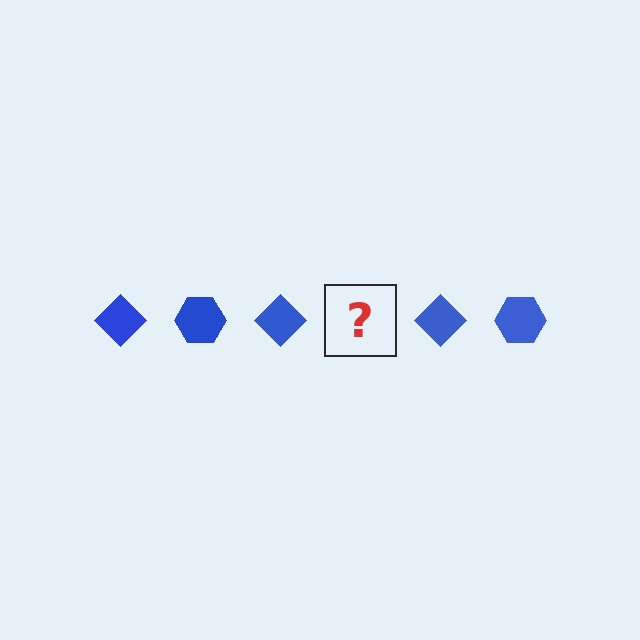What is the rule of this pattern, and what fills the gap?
The rule is that the pattern cycles through diamond, hexagon shapes in blue. The gap should be filled with a blue hexagon.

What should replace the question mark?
The question mark should be replaced with a blue hexagon.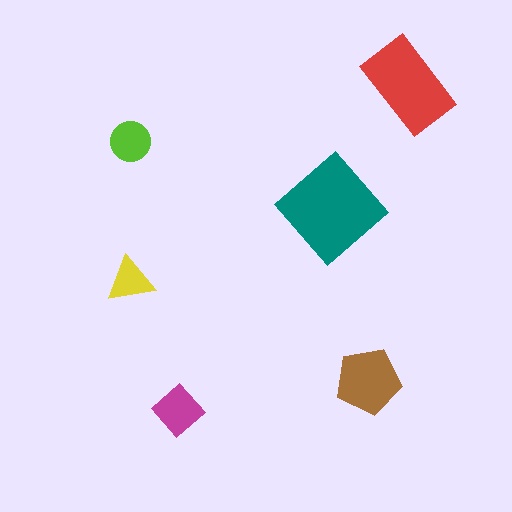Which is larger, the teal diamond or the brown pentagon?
The teal diamond.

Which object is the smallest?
The yellow triangle.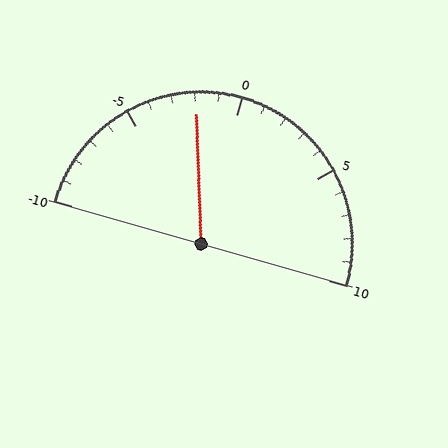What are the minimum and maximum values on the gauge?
The gauge ranges from -10 to 10.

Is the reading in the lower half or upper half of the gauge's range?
The reading is in the lower half of the range (-10 to 10).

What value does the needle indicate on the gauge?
The needle indicates approximately -2.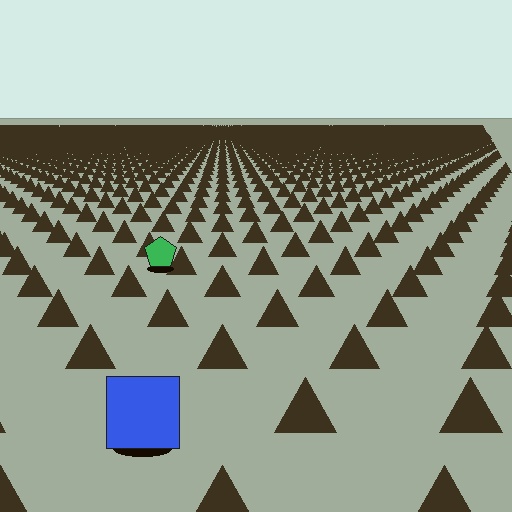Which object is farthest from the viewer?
The green pentagon is farthest from the viewer. It appears smaller and the ground texture around it is denser.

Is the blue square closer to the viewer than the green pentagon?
Yes. The blue square is closer — you can tell from the texture gradient: the ground texture is coarser near it.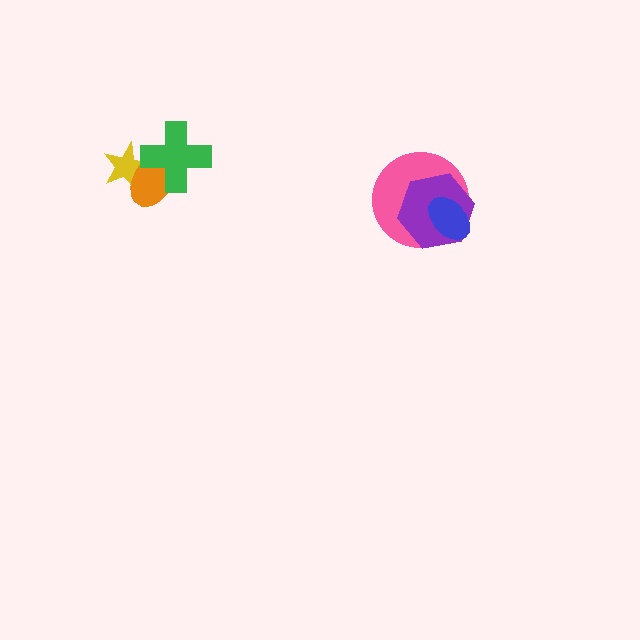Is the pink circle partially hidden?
Yes, it is partially covered by another shape.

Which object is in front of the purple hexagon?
The blue ellipse is in front of the purple hexagon.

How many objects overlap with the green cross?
2 objects overlap with the green cross.